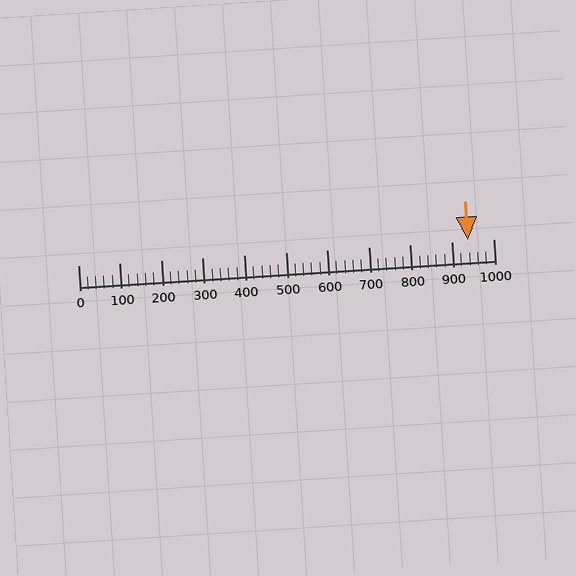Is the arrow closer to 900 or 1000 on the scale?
The arrow is closer to 900.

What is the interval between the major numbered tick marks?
The major tick marks are spaced 100 units apart.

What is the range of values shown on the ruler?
The ruler shows values from 0 to 1000.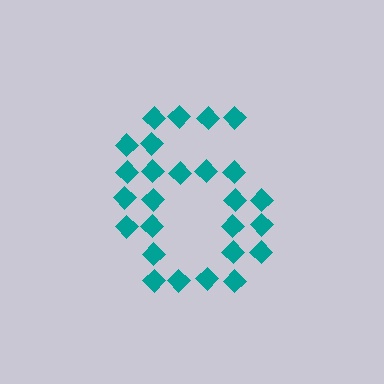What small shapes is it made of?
It is made of small diamonds.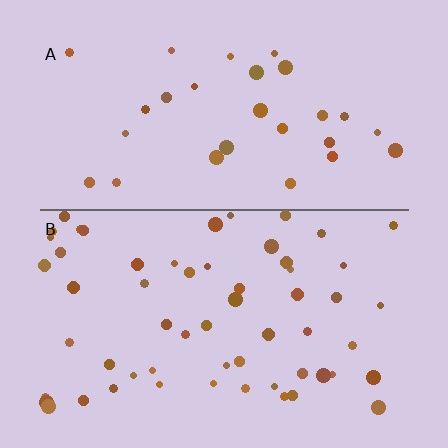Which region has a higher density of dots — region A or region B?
B (the bottom).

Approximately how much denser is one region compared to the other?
Approximately 2.0× — region B over region A.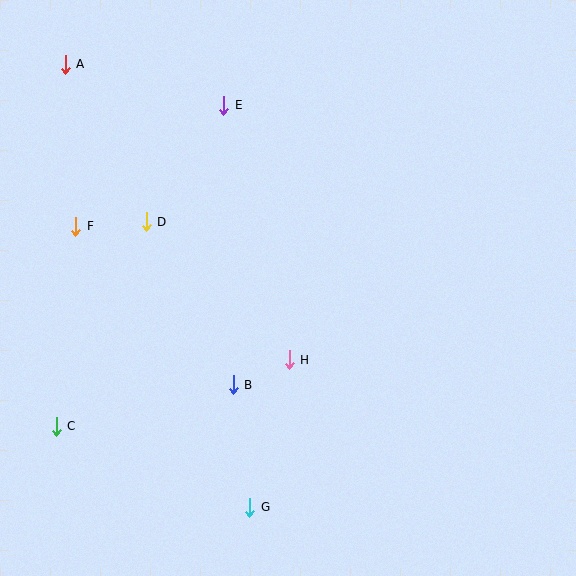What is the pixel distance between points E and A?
The distance between E and A is 164 pixels.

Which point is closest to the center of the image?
Point H at (289, 360) is closest to the center.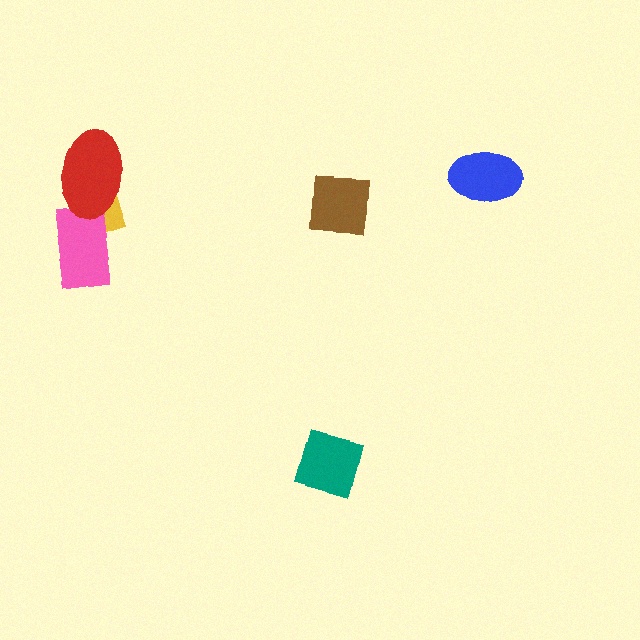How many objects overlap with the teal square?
0 objects overlap with the teal square.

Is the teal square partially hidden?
No, no other shape covers it.